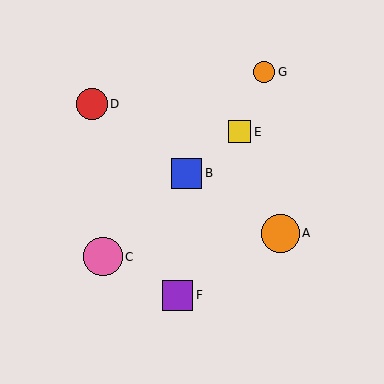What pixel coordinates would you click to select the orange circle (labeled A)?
Click at (280, 233) to select the orange circle A.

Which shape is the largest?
The pink circle (labeled C) is the largest.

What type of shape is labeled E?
Shape E is a yellow square.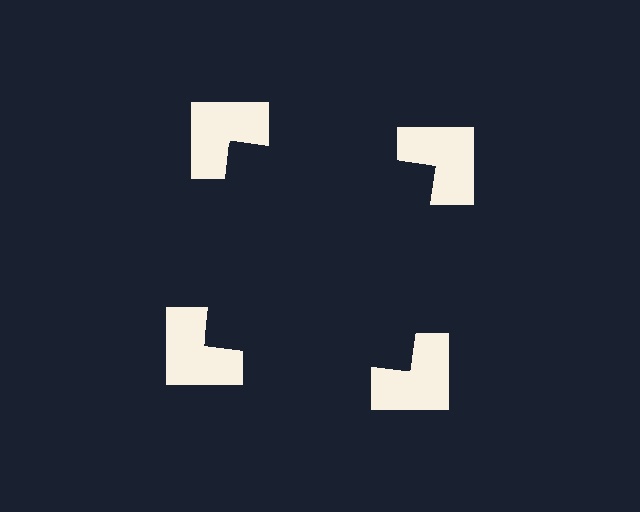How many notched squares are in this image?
There are 4 — one at each vertex of the illusory square.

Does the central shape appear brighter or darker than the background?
It typically appears slightly darker than the background, even though no actual brightness change is drawn.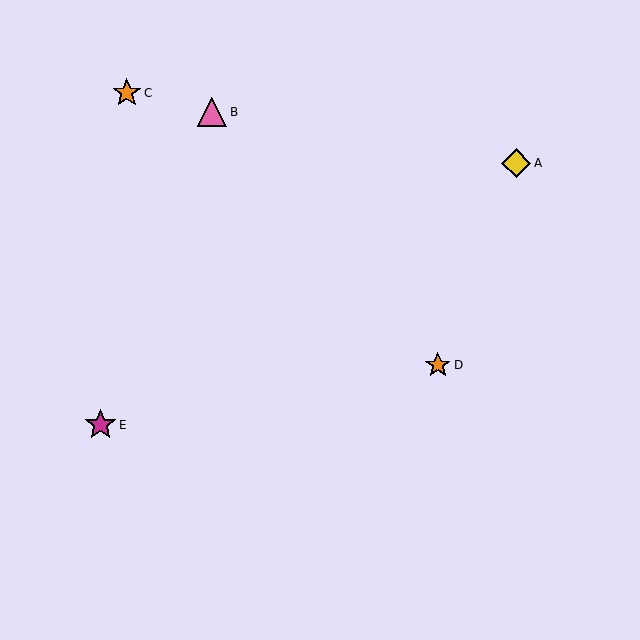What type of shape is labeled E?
Shape E is a magenta star.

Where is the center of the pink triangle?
The center of the pink triangle is at (212, 112).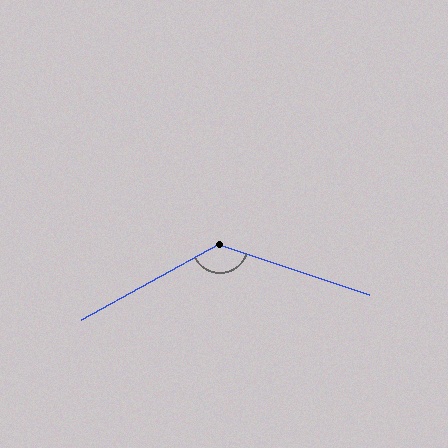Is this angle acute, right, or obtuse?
It is obtuse.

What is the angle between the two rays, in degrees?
Approximately 133 degrees.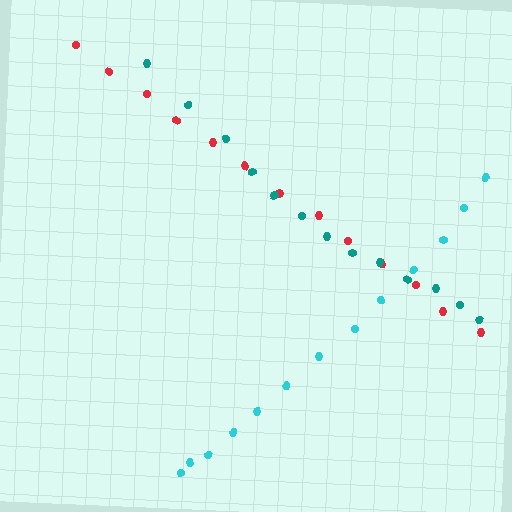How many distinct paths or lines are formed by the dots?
There are 3 distinct paths.